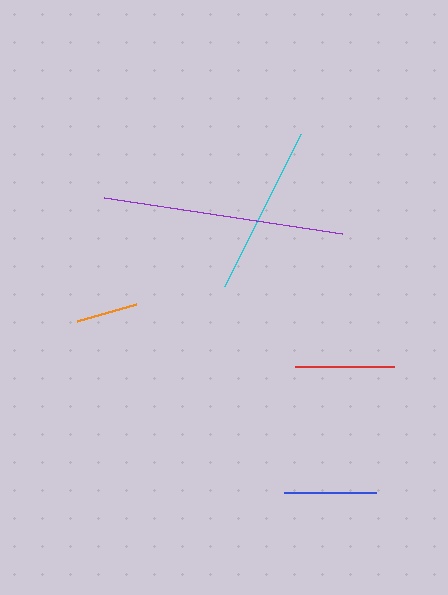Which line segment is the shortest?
The orange line is the shortest at approximately 61 pixels.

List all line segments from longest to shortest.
From longest to shortest: purple, cyan, red, blue, orange.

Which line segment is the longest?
The purple line is the longest at approximately 241 pixels.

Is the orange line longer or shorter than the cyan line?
The cyan line is longer than the orange line.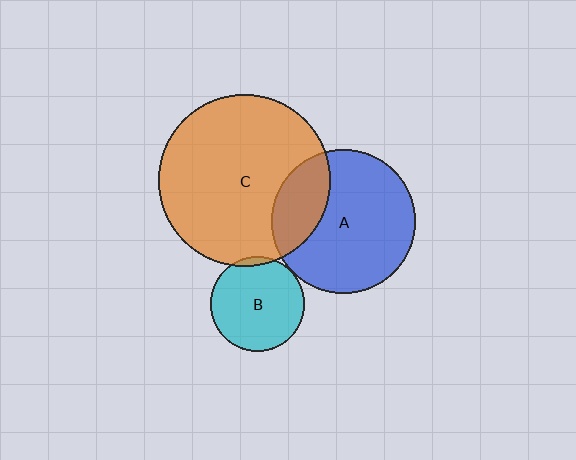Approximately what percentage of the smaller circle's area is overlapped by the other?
Approximately 25%.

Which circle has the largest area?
Circle C (orange).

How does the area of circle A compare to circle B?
Approximately 2.3 times.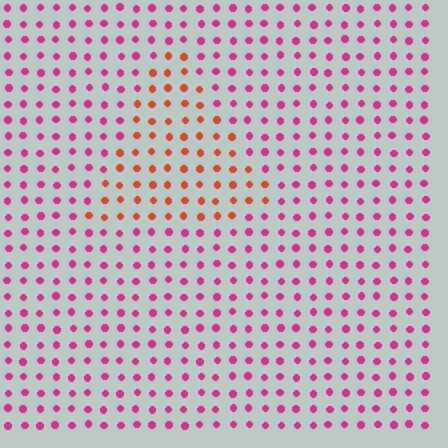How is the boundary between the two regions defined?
The boundary is defined purely by a slight shift in hue (about 46 degrees). Spacing, size, and orientation are identical on both sides.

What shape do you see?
I see a triangle.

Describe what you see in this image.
The image is filled with small magenta elements in a uniform arrangement. A triangle-shaped region is visible where the elements are tinted to a slightly different hue, forming a subtle color boundary.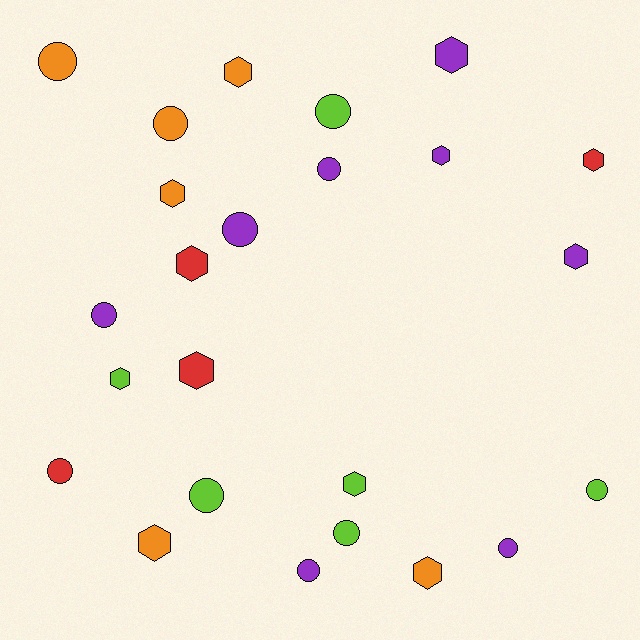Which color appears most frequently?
Purple, with 8 objects.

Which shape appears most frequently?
Hexagon, with 12 objects.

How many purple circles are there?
There are 5 purple circles.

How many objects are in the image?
There are 24 objects.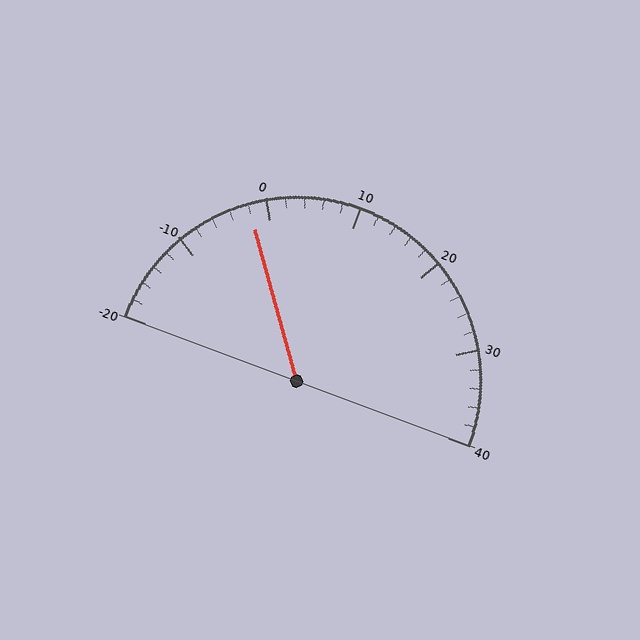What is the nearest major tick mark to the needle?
The nearest major tick mark is 0.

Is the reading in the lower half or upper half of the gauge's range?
The reading is in the lower half of the range (-20 to 40).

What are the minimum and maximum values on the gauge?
The gauge ranges from -20 to 40.